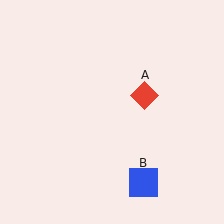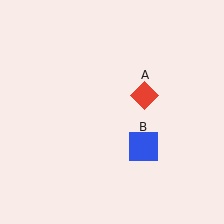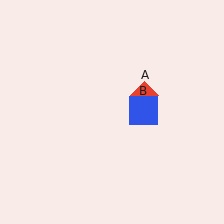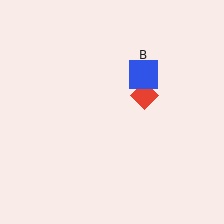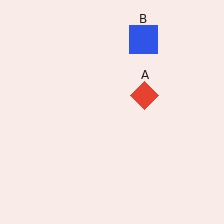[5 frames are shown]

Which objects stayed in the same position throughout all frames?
Red diamond (object A) remained stationary.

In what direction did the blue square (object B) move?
The blue square (object B) moved up.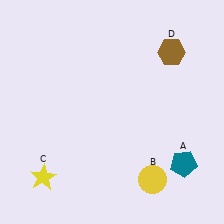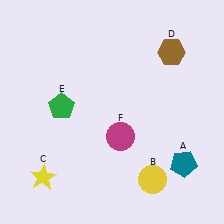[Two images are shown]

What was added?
A green pentagon (E), a magenta circle (F) were added in Image 2.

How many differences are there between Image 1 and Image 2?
There are 2 differences between the two images.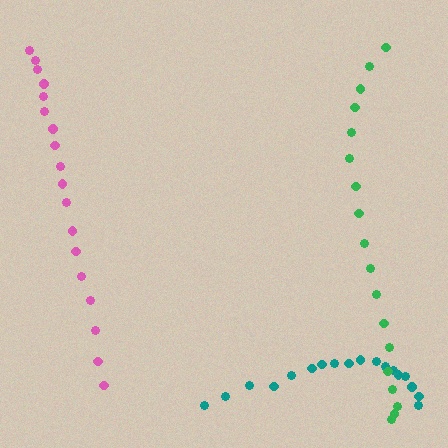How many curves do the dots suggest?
There are 3 distinct paths.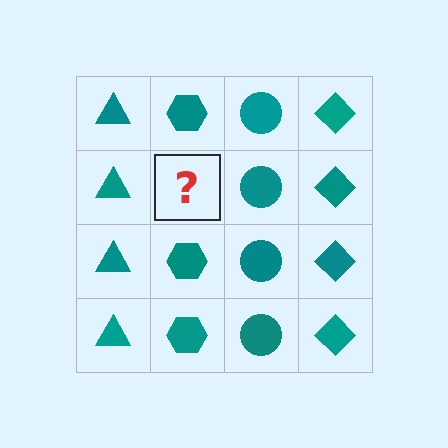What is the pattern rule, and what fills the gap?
The rule is that each column has a consistent shape. The gap should be filled with a teal hexagon.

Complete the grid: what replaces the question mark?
The question mark should be replaced with a teal hexagon.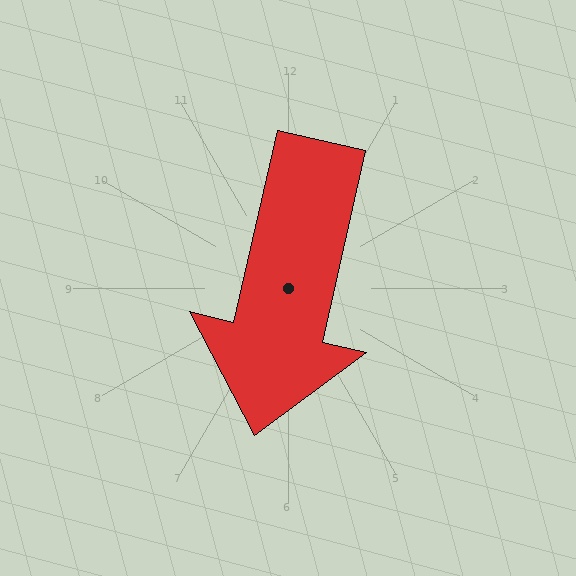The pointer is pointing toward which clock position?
Roughly 6 o'clock.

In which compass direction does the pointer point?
South.